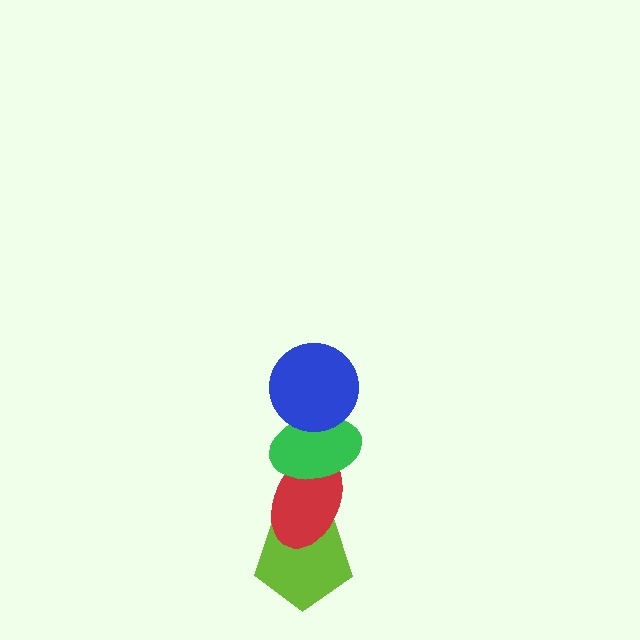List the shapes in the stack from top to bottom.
From top to bottom: the blue circle, the green ellipse, the red ellipse, the lime pentagon.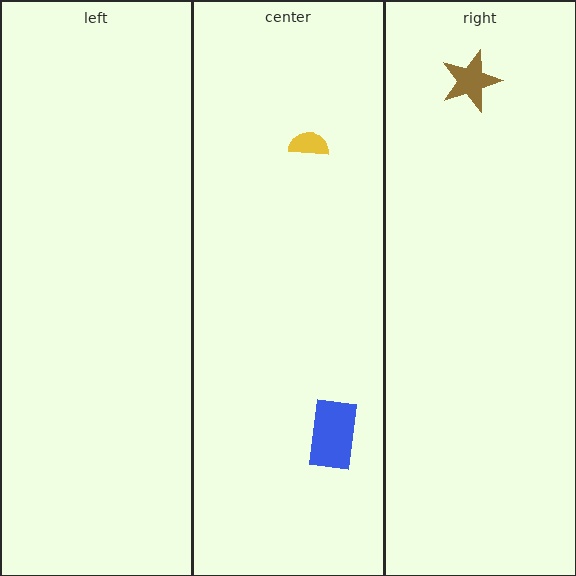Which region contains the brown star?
The right region.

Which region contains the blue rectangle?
The center region.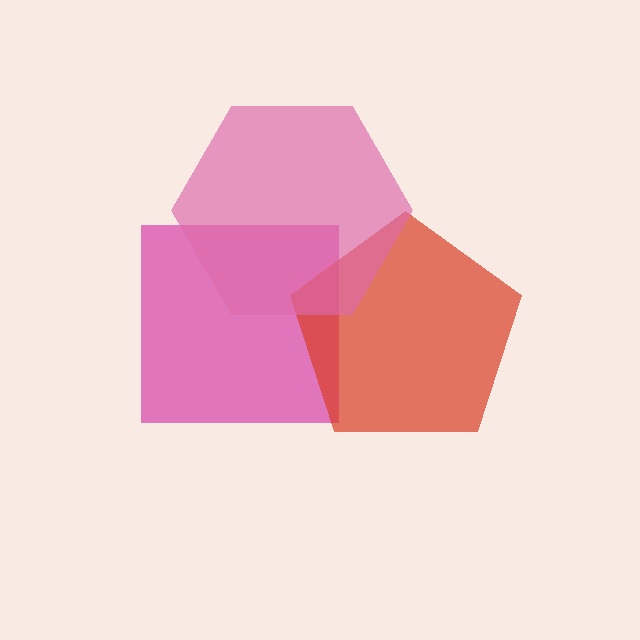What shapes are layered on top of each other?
The layered shapes are: a magenta square, a red pentagon, a pink hexagon.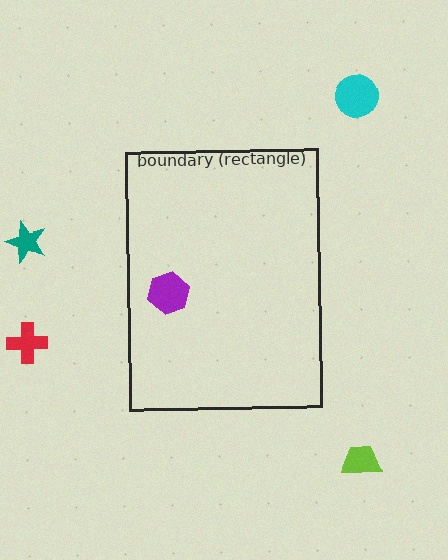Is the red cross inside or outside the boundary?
Outside.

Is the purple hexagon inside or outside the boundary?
Inside.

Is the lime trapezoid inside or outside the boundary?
Outside.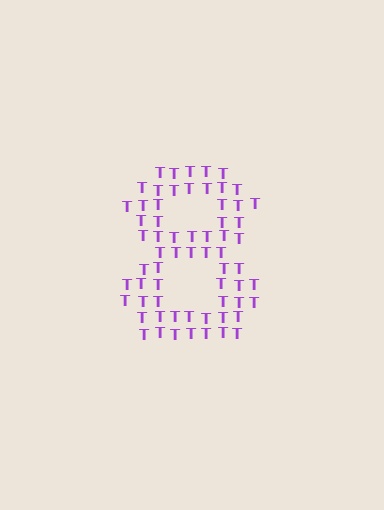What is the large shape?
The large shape is the digit 8.